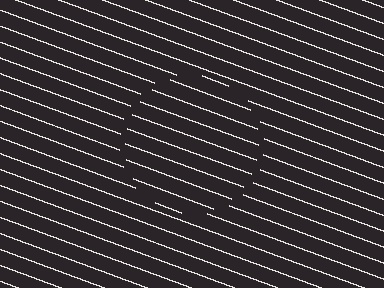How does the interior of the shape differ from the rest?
The interior of the shape contains the same grating, shifted by half a period — the contour is defined by the phase discontinuity where line-ends from the inner and outer gratings abut.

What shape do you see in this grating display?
An illusory circle. The interior of the shape contains the same grating, shifted by half a period — the contour is defined by the phase discontinuity where line-ends from the inner and outer gratings abut.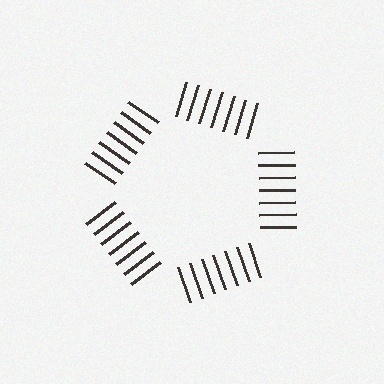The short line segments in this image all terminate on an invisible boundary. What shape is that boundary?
An illusory pentagon — the line segments terminate on its edges but no continuous stroke is drawn.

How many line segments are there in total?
35 — 7 along each of the 5 edges.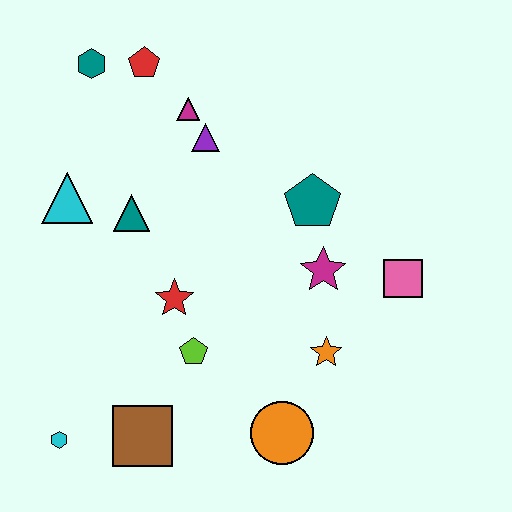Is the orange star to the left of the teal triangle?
No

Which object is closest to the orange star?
The magenta star is closest to the orange star.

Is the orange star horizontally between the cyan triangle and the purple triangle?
No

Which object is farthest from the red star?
The teal hexagon is farthest from the red star.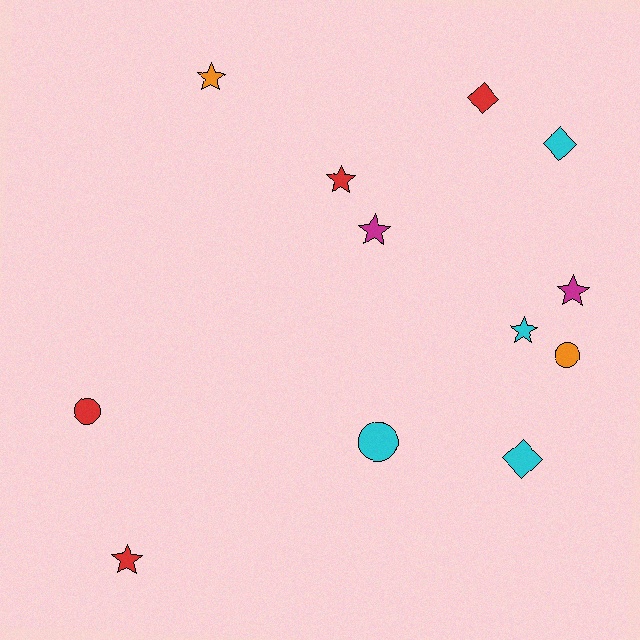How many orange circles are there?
There is 1 orange circle.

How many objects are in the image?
There are 12 objects.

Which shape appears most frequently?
Star, with 6 objects.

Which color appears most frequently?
Cyan, with 4 objects.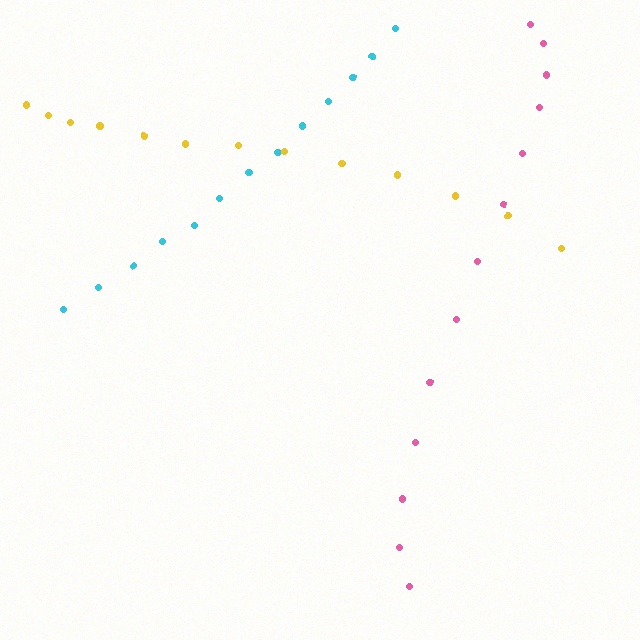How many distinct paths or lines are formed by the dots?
There are 3 distinct paths.